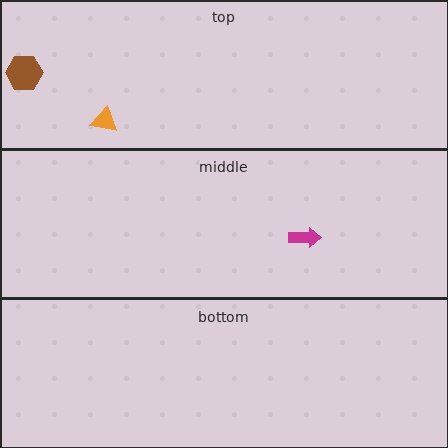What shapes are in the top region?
The orange triangle, the brown hexagon.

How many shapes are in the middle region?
1.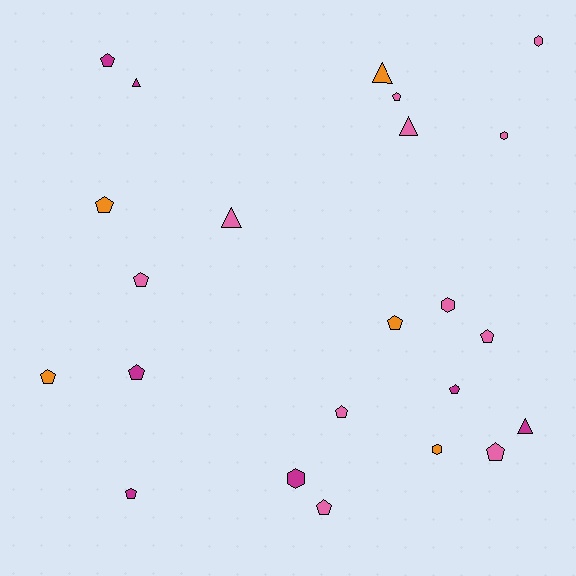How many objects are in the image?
There are 23 objects.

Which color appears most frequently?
Pink, with 11 objects.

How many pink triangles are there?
There are 2 pink triangles.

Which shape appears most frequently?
Pentagon, with 13 objects.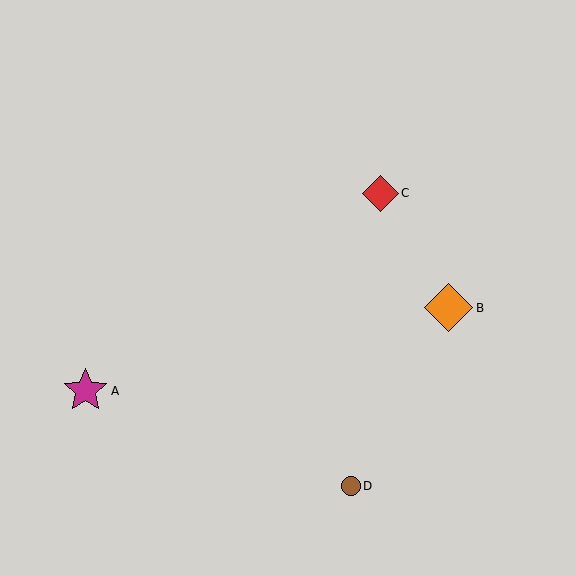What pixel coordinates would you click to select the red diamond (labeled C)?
Click at (380, 194) to select the red diamond C.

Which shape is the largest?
The orange diamond (labeled B) is the largest.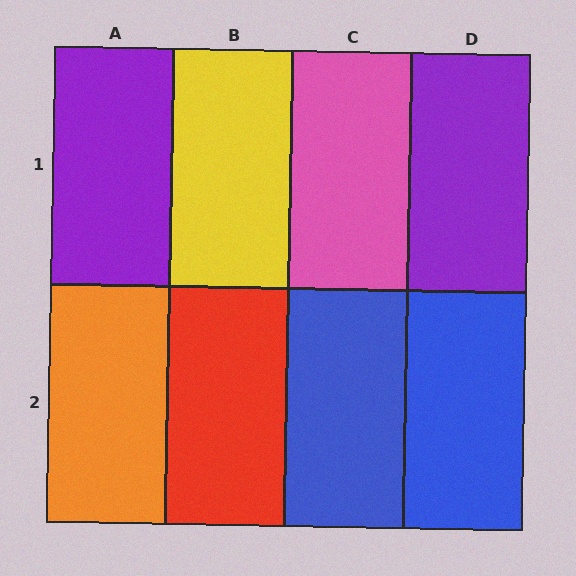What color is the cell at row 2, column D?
Blue.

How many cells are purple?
2 cells are purple.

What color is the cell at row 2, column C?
Blue.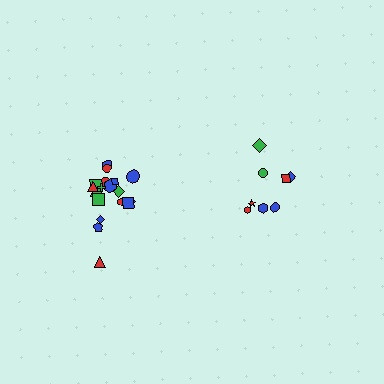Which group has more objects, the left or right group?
The left group.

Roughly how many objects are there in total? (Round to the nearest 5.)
Roughly 25 objects in total.